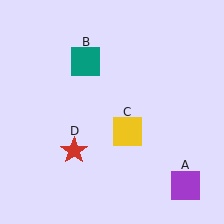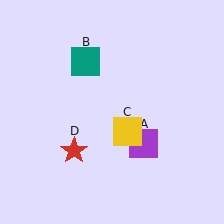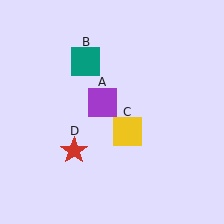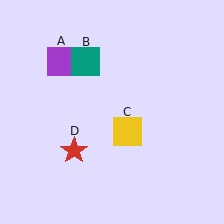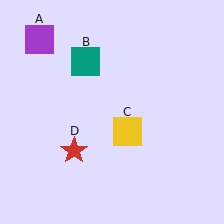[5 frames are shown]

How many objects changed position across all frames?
1 object changed position: purple square (object A).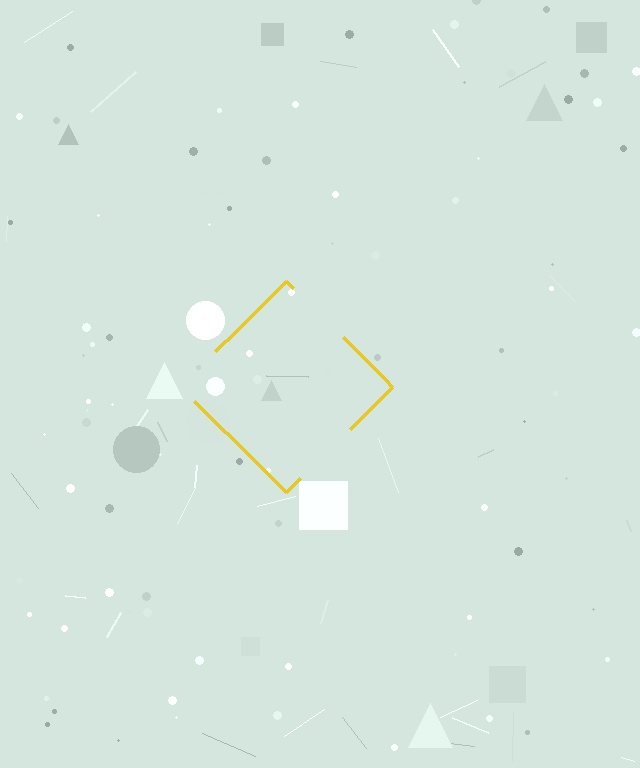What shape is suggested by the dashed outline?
The dashed outline suggests a diamond.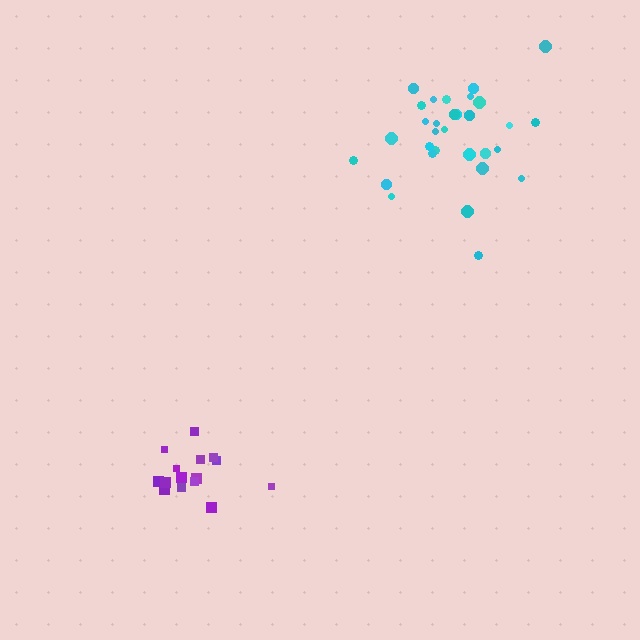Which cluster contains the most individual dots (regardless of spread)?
Cyan (31).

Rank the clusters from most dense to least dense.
purple, cyan.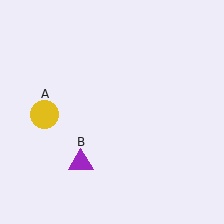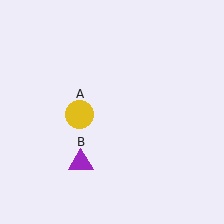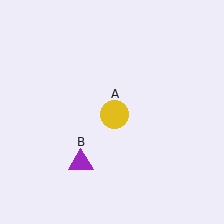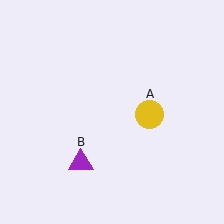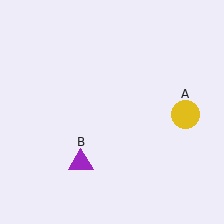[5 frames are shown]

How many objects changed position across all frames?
1 object changed position: yellow circle (object A).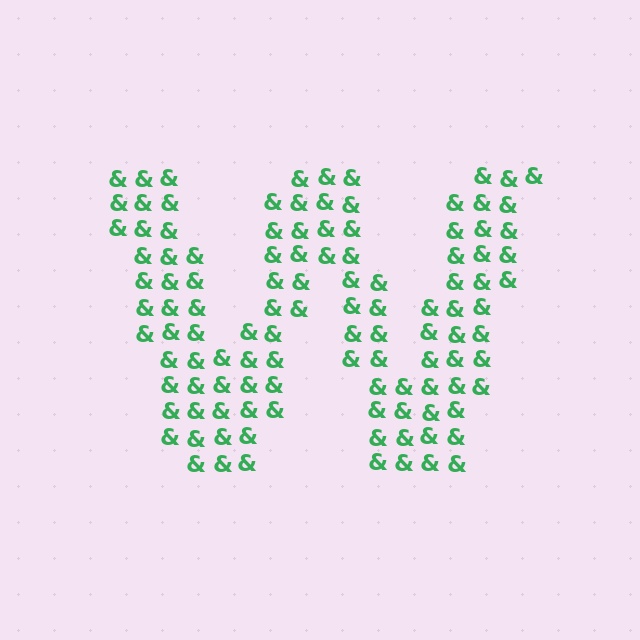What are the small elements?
The small elements are ampersands.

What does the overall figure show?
The overall figure shows the letter W.